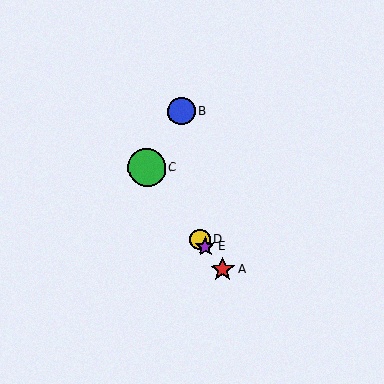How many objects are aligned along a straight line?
4 objects (A, C, D, E) are aligned along a straight line.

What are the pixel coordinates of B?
Object B is at (181, 111).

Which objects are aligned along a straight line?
Objects A, C, D, E are aligned along a straight line.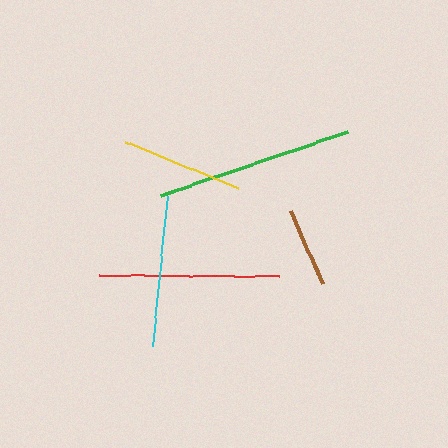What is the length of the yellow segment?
The yellow segment is approximately 122 pixels long.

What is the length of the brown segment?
The brown segment is approximately 79 pixels long.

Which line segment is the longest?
The green line is the longest at approximately 197 pixels.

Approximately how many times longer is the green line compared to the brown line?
The green line is approximately 2.5 times the length of the brown line.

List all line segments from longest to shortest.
From longest to shortest: green, red, cyan, yellow, brown.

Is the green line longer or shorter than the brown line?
The green line is longer than the brown line.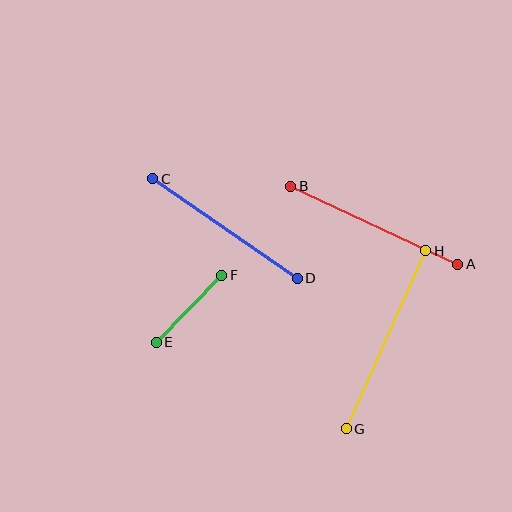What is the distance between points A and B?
The distance is approximately 184 pixels.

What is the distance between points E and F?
The distance is approximately 94 pixels.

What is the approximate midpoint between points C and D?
The midpoint is at approximately (225, 229) pixels.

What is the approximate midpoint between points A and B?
The midpoint is at approximately (374, 225) pixels.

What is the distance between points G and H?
The distance is approximately 195 pixels.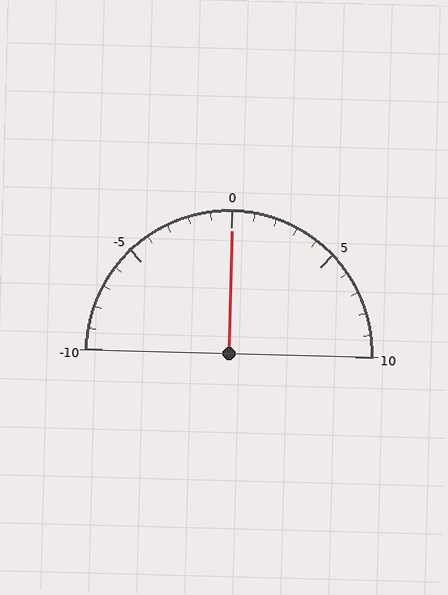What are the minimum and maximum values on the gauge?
The gauge ranges from -10 to 10.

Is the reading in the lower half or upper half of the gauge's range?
The reading is in the upper half of the range (-10 to 10).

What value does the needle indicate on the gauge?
The needle indicates approximately 0.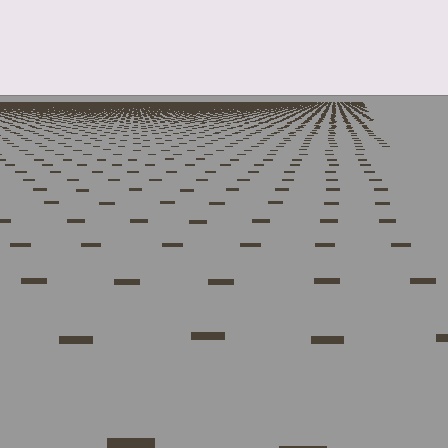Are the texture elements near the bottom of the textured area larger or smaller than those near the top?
Larger. Near the bottom, elements are closer to the viewer and appear at a bigger on-screen size.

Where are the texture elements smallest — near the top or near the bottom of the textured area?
Near the top.